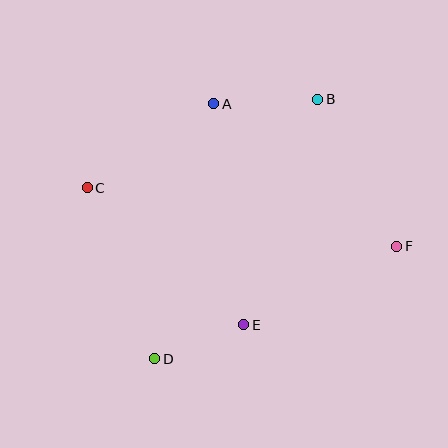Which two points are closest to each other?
Points D and E are closest to each other.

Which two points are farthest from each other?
Points C and F are farthest from each other.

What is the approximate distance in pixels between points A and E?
The distance between A and E is approximately 223 pixels.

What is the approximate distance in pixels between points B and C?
The distance between B and C is approximately 247 pixels.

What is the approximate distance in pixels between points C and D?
The distance between C and D is approximately 184 pixels.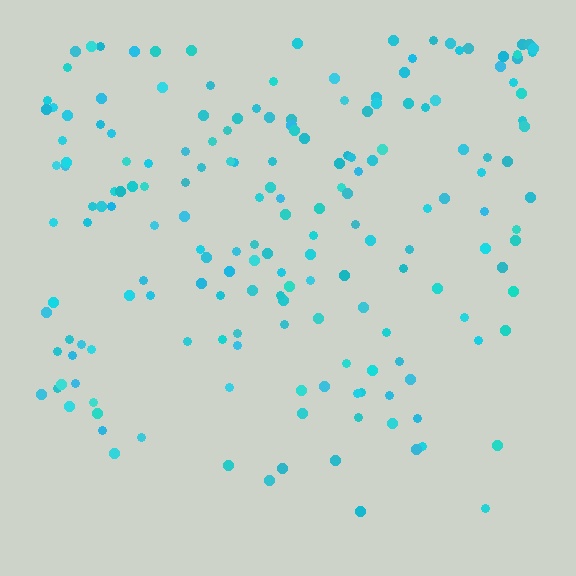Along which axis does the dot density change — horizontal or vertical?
Vertical.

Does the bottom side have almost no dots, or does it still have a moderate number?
Still a moderate number, just noticeably fewer than the top.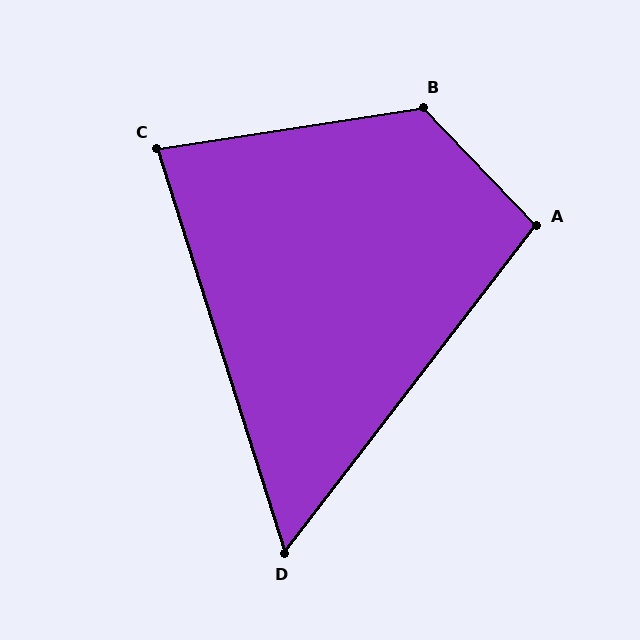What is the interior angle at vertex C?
Approximately 81 degrees (acute).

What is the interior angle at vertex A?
Approximately 99 degrees (obtuse).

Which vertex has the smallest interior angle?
D, at approximately 55 degrees.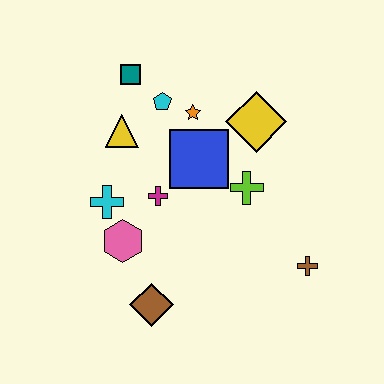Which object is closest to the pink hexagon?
The cyan cross is closest to the pink hexagon.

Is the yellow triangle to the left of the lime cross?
Yes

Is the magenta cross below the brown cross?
No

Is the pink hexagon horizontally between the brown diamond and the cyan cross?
Yes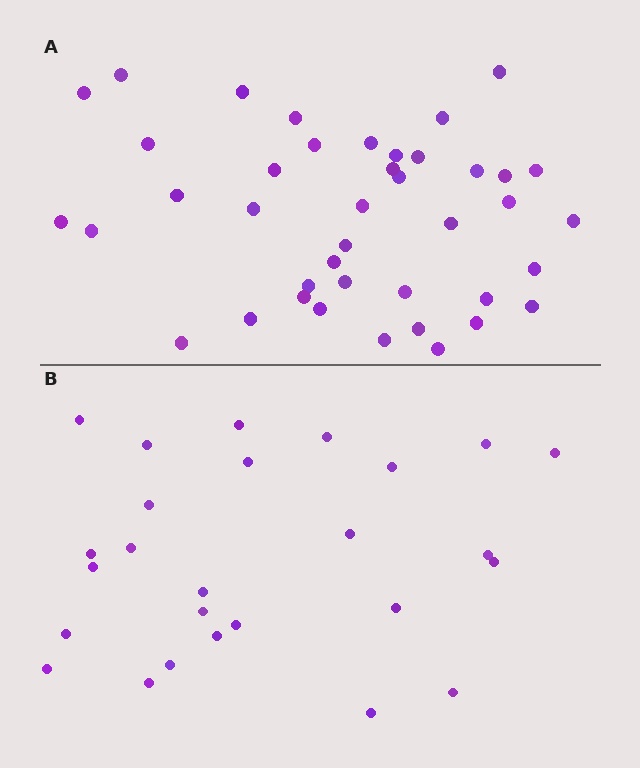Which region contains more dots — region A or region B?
Region A (the top region) has more dots.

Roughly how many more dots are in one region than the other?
Region A has approximately 15 more dots than region B.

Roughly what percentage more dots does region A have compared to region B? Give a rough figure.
About 60% more.